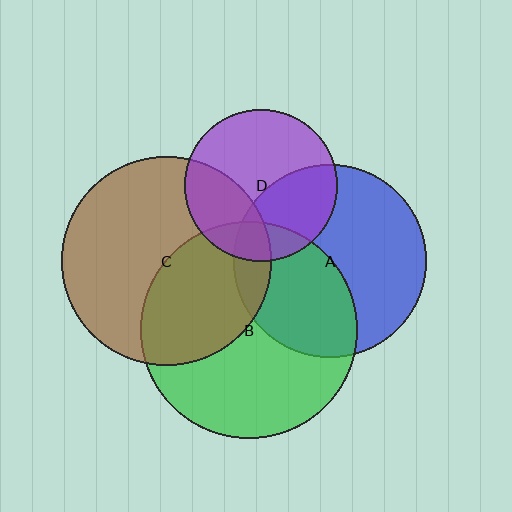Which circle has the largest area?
Circle B (green).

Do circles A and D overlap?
Yes.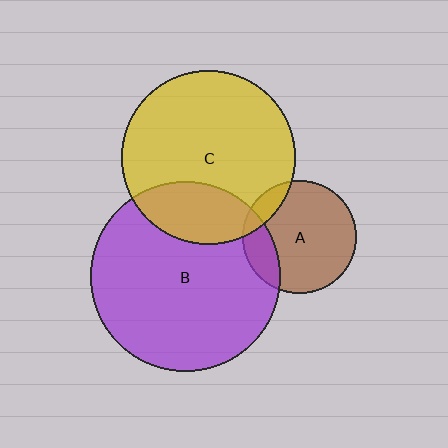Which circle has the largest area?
Circle B (purple).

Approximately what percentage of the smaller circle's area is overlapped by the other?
Approximately 25%.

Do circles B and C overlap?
Yes.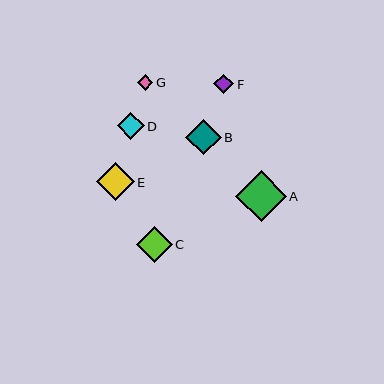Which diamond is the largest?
Diamond A is the largest with a size of approximately 51 pixels.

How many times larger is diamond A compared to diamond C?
Diamond A is approximately 1.4 times the size of diamond C.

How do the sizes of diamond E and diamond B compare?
Diamond E and diamond B are approximately the same size.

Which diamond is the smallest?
Diamond G is the smallest with a size of approximately 15 pixels.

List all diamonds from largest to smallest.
From largest to smallest: A, E, C, B, D, F, G.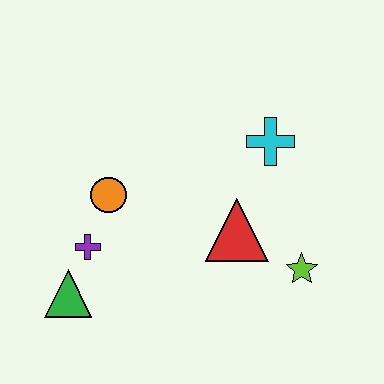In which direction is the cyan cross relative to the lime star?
The cyan cross is above the lime star.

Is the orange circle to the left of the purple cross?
No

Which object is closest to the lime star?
The red triangle is closest to the lime star.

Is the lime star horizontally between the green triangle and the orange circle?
No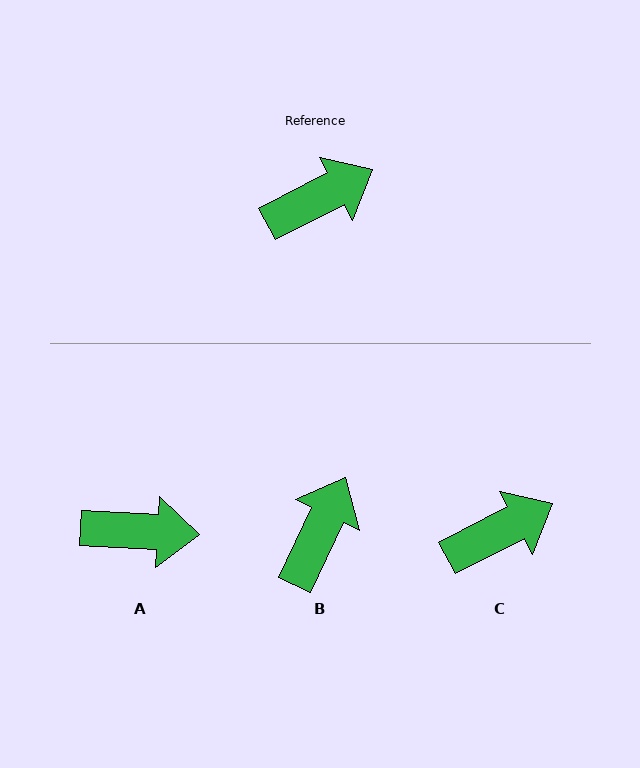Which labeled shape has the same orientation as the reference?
C.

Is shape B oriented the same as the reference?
No, it is off by about 37 degrees.